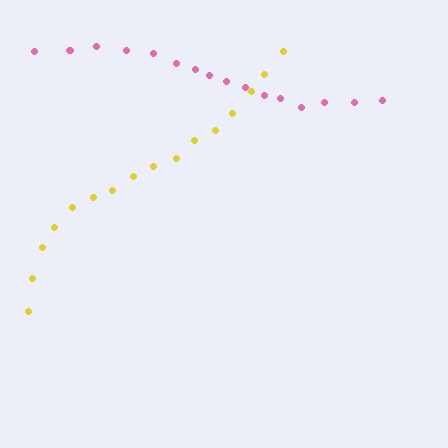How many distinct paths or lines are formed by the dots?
There are 2 distinct paths.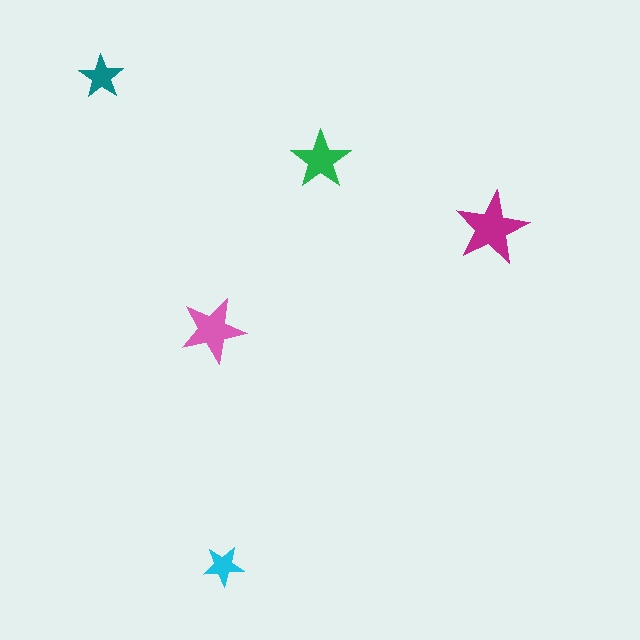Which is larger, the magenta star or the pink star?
The magenta one.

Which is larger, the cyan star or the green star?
The green one.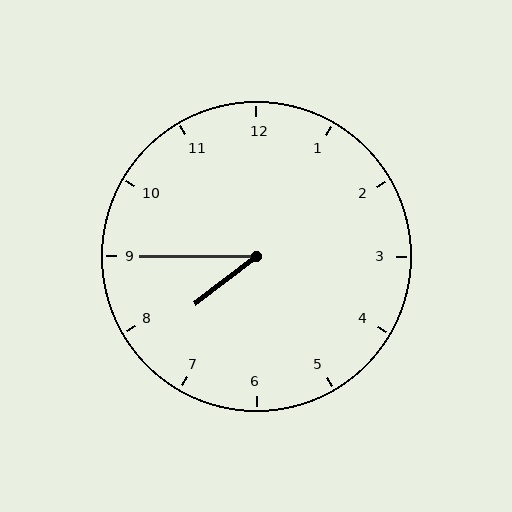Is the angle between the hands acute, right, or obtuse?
It is acute.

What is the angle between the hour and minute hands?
Approximately 38 degrees.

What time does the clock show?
7:45.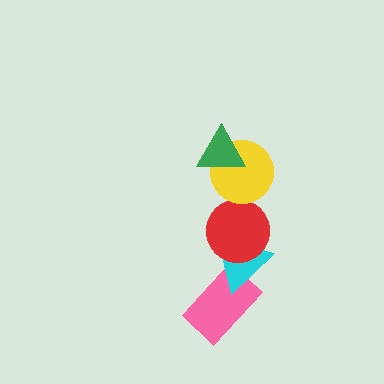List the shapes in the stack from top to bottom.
From top to bottom: the green triangle, the yellow circle, the red circle, the cyan triangle, the pink rectangle.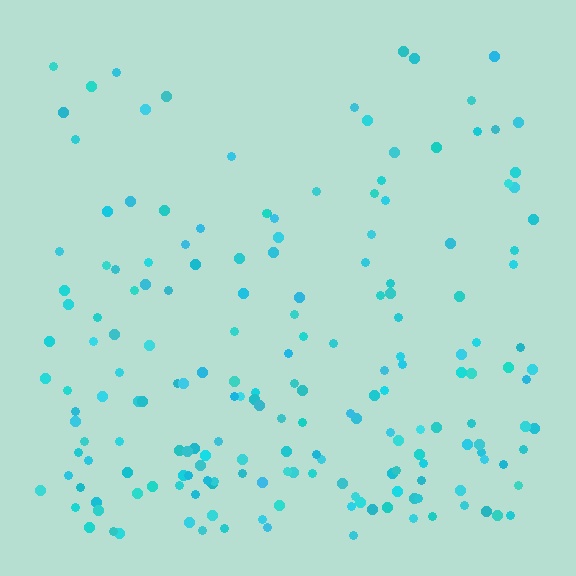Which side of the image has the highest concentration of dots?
The bottom.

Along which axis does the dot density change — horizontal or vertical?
Vertical.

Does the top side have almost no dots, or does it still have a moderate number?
Still a moderate number, just noticeably fewer than the bottom.